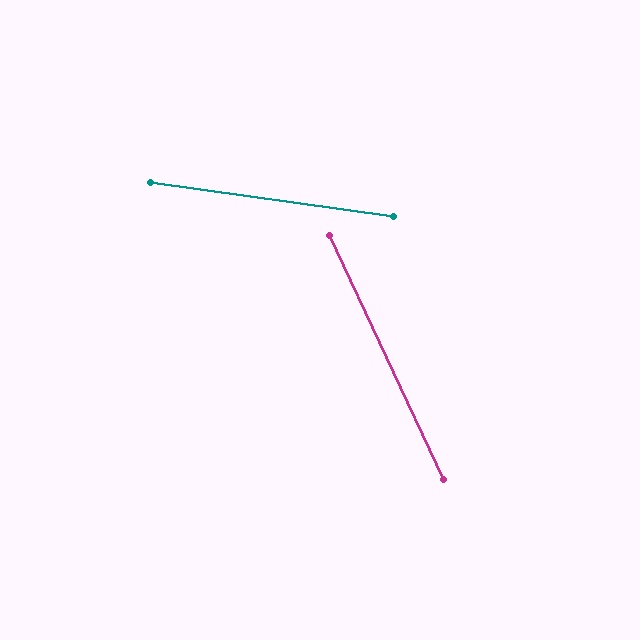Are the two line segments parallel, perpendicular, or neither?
Neither parallel nor perpendicular — they differ by about 57°.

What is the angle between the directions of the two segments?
Approximately 57 degrees.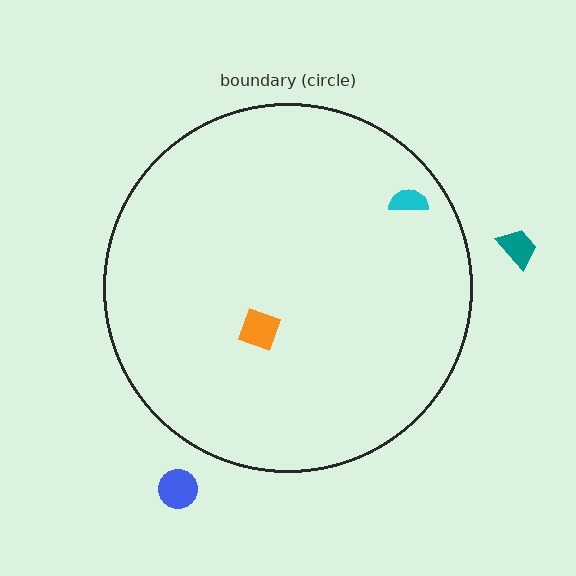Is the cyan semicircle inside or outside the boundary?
Inside.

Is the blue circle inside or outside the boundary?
Outside.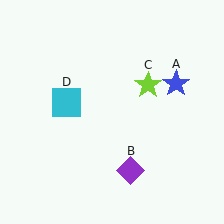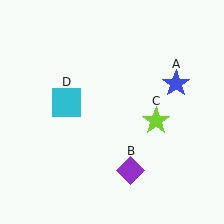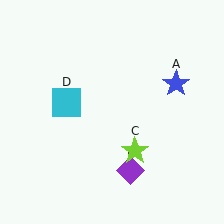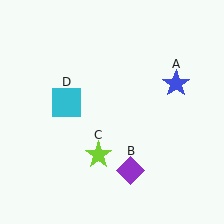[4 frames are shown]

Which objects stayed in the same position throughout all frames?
Blue star (object A) and purple diamond (object B) and cyan square (object D) remained stationary.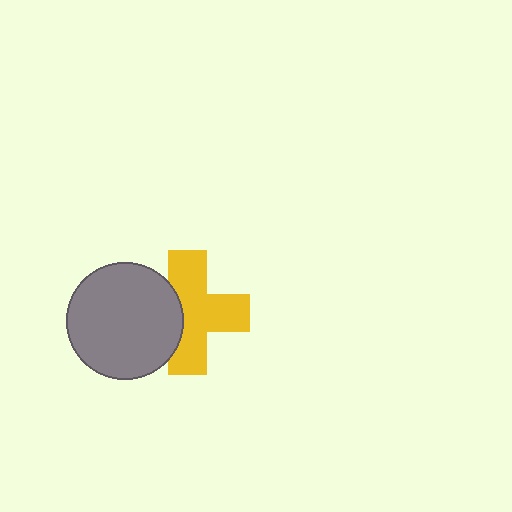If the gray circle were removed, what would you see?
You would see the complete yellow cross.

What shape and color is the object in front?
The object in front is a gray circle.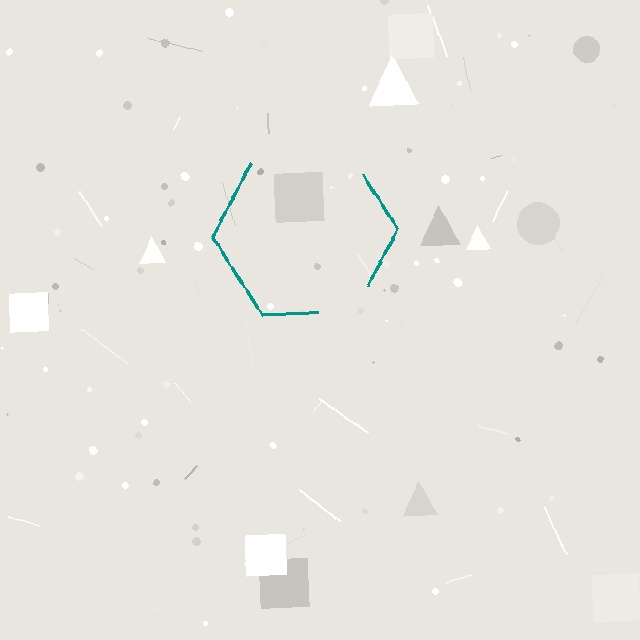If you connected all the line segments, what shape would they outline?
They would outline a hexagon.